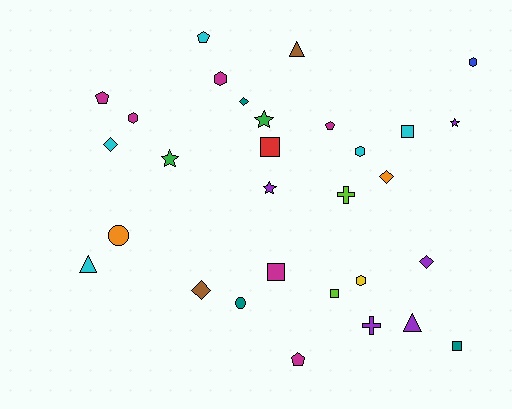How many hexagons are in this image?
There are 5 hexagons.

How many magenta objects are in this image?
There are 6 magenta objects.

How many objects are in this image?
There are 30 objects.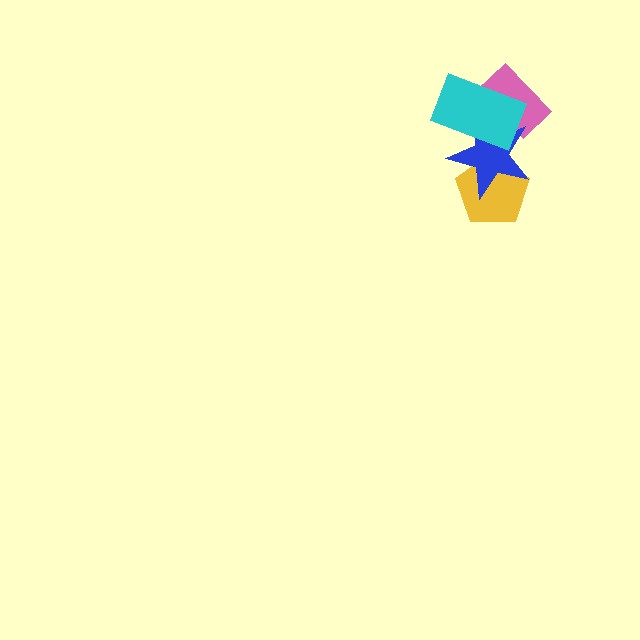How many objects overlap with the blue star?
3 objects overlap with the blue star.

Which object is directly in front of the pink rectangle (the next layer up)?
The blue star is directly in front of the pink rectangle.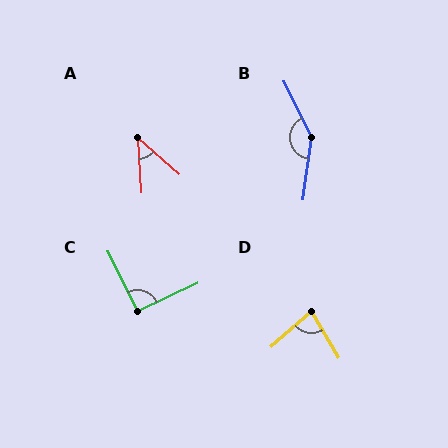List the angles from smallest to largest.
A (45°), D (79°), C (92°), B (147°).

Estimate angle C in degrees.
Approximately 92 degrees.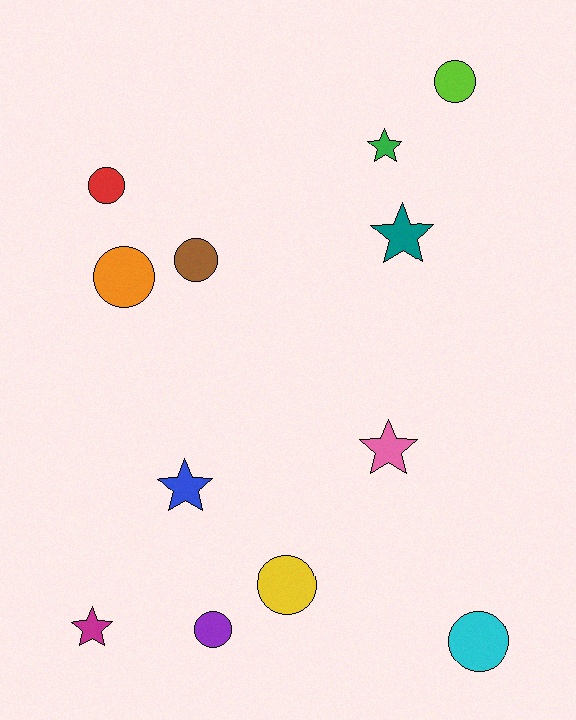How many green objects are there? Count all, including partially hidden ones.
There is 1 green object.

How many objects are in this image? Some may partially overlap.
There are 12 objects.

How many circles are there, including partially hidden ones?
There are 7 circles.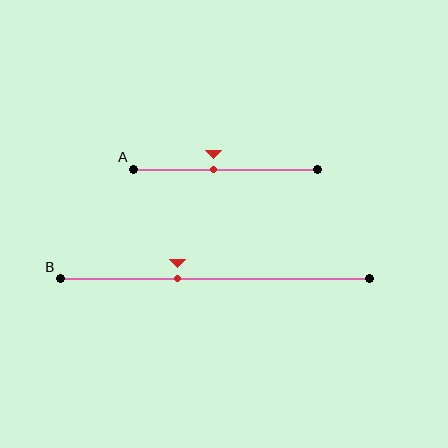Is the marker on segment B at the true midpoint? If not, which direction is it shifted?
No, the marker on segment B is shifted to the left by about 12% of the segment length.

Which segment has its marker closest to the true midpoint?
Segment A has its marker closest to the true midpoint.